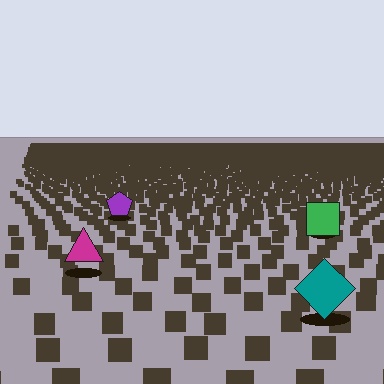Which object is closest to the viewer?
The teal diamond is closest. The texture marks near it are larger and more spread out.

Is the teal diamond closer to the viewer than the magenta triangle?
Yes. The teal diamond is closer — you can tell from the texture gradient: the ground texture is coarser near it.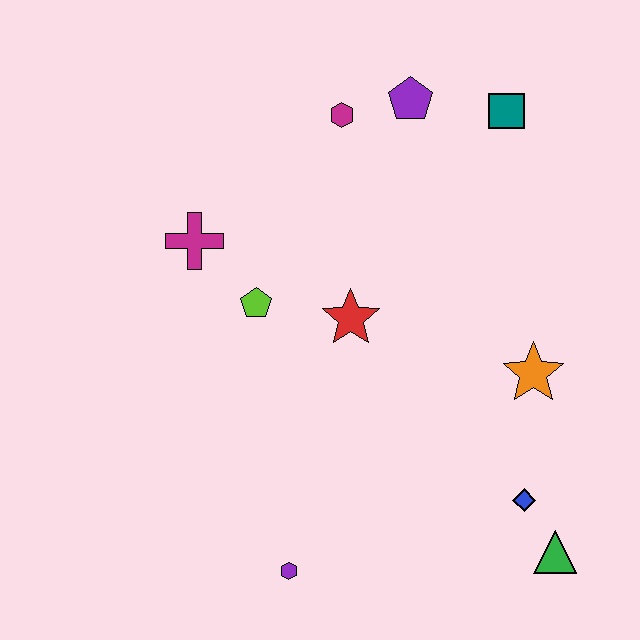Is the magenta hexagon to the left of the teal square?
Yes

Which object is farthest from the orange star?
The magenta cross is farthest from the orange star.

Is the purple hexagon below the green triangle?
Yes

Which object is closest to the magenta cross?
The lime pentagon is closest to the magenta cross.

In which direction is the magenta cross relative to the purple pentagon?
The magenta cross is to the left of the purple pentagon.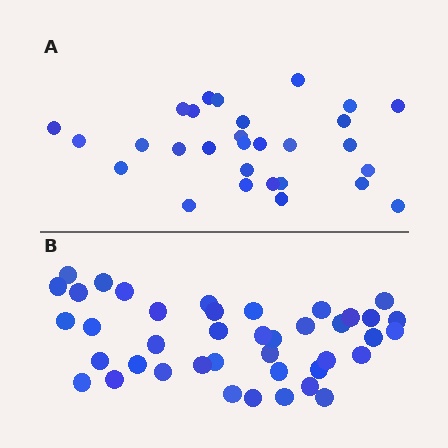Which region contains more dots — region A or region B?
Region B (the bottom region) has more dots.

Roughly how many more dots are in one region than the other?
Region B has roughly 12 or so more dots than region A.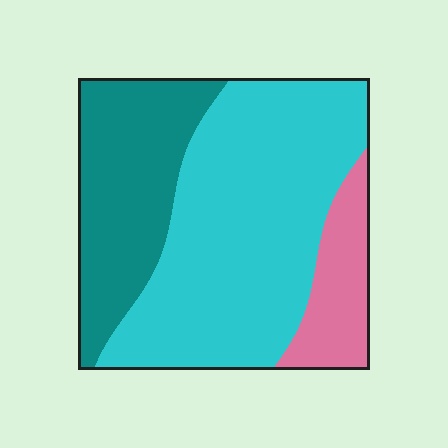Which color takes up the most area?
Cyan, at roughly 55%.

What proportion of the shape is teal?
Teal covers about 30% of the shape.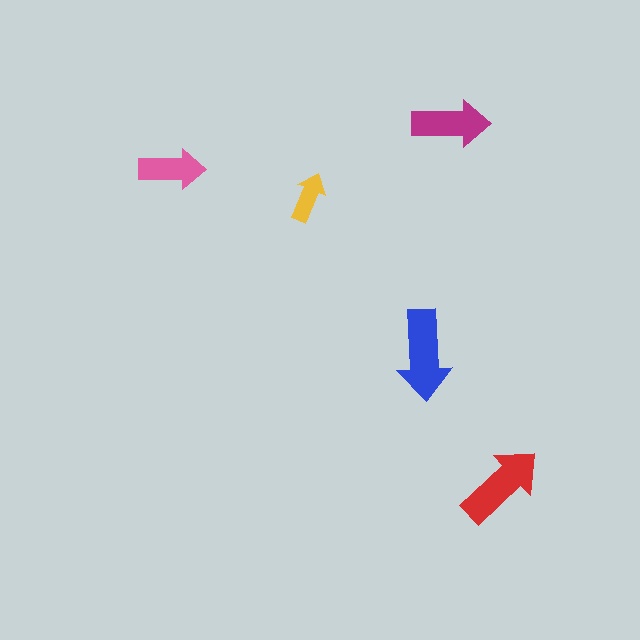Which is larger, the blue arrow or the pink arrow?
The blue one.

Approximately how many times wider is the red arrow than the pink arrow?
About 1.5 times wider.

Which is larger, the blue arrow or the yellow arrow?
The blue one.